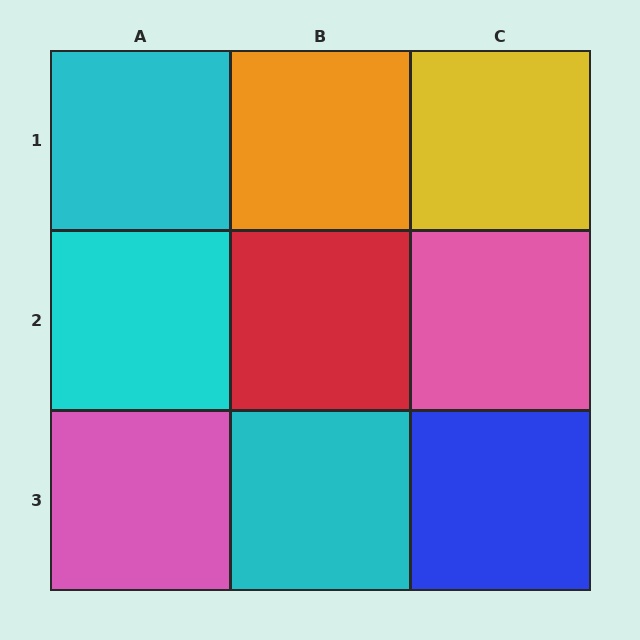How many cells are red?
1 cell is red.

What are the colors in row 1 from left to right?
Cyan, orange, yellow.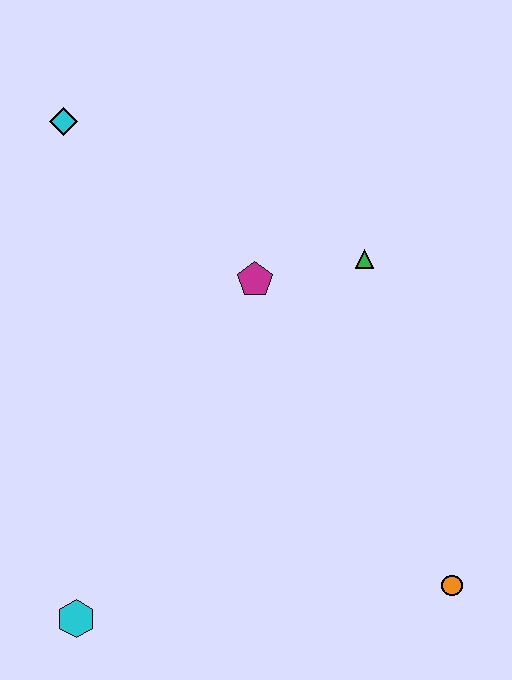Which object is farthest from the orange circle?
The cyan diamond is farthest from the orange circle.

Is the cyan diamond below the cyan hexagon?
No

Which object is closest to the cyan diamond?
The magenta pentagon is closest to the cyan diamond.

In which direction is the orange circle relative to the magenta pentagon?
The orange circle is below the magenta pentagon.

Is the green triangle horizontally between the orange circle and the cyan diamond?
Yes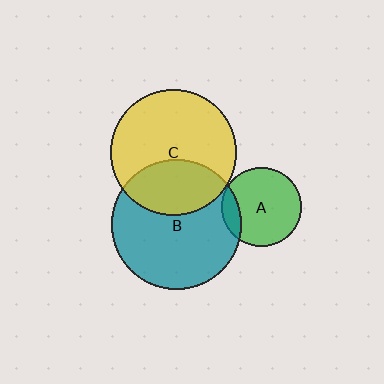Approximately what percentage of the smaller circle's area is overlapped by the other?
Approximately 35%.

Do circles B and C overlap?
Yes.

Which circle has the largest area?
Circle B (teal).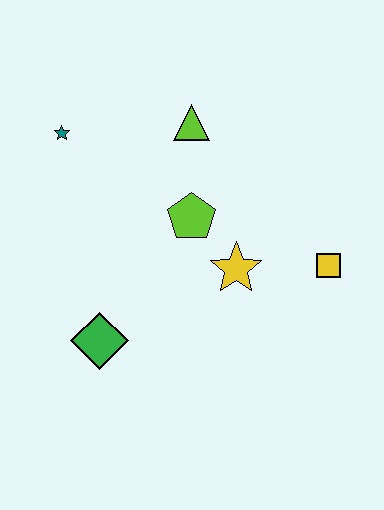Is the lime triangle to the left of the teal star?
No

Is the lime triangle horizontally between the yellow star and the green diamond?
Yes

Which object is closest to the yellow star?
The lime pentagon is closest to the yellow star.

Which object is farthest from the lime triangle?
The green diamond is farthest from the lime triangle.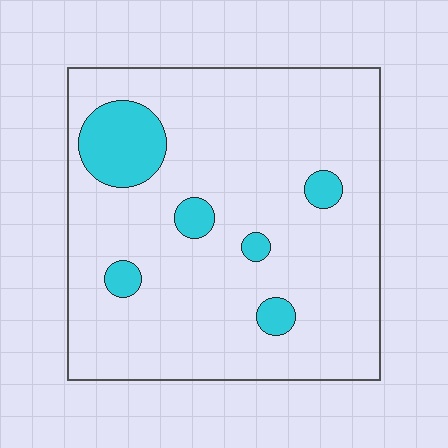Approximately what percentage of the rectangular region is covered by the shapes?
Approximately 10%.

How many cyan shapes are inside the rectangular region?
6.